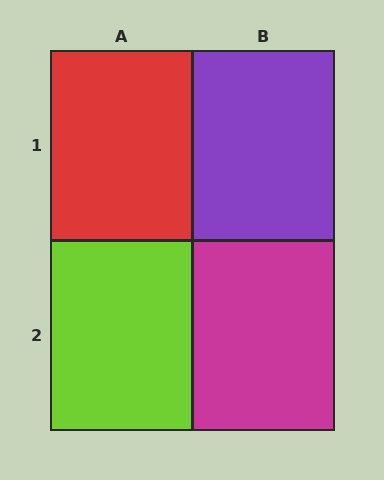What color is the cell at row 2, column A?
Lime.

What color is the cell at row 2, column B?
Magenta.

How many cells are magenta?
1 cell is magenta.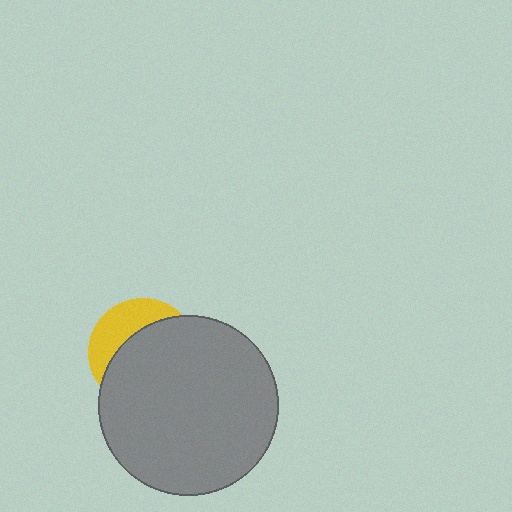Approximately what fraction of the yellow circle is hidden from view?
Roughly 67% of the yellow circle is hidden behind the gray circle.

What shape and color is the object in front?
The object in front is a gray circle.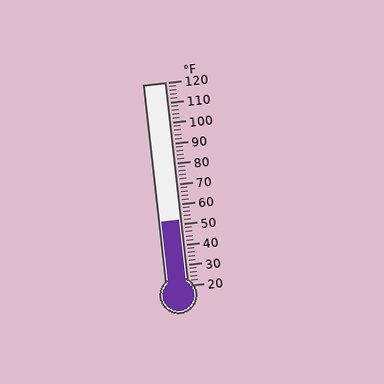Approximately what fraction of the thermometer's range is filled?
The thermometer is filled to approximately 30% of its range.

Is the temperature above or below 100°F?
The temperature is below 100°F.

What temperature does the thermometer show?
The thermometer shows approximately 52°F.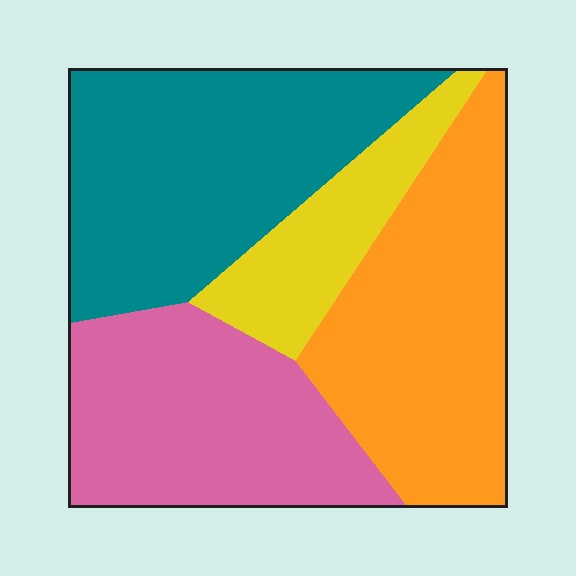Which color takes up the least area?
Yellow, at roughly 15%.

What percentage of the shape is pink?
Pink covers roughly 25% of the shape.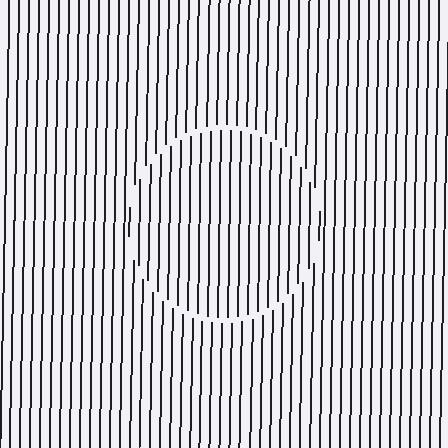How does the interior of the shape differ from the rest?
The interior of the shape contains the same grating, shifted by half a period — the contour is defined by the phase discontinuity where line-ends from the inner and outer gratings abut.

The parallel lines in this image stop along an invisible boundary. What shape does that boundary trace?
An illusory circle. The interior of the shape contains the same grating, shifted by half a period — the contour is defined by the phase discontinuity where line-ends from the inner and outer gratings abut.